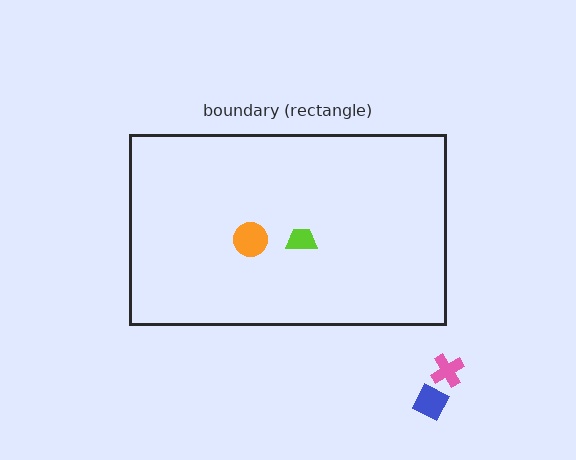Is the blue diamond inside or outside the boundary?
Outside.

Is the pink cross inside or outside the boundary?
Outside.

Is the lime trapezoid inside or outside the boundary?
Inside.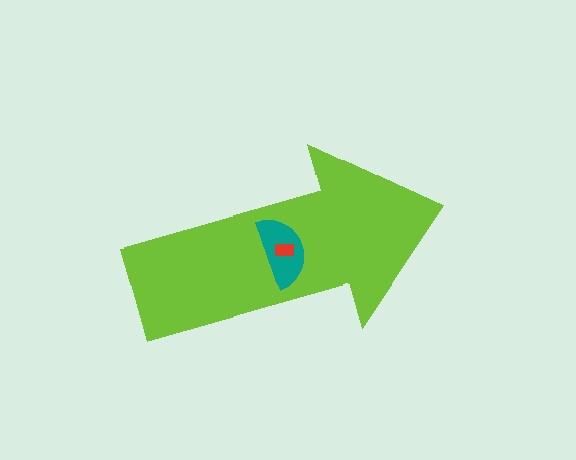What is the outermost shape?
The lime arrow.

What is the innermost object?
The red rectangle.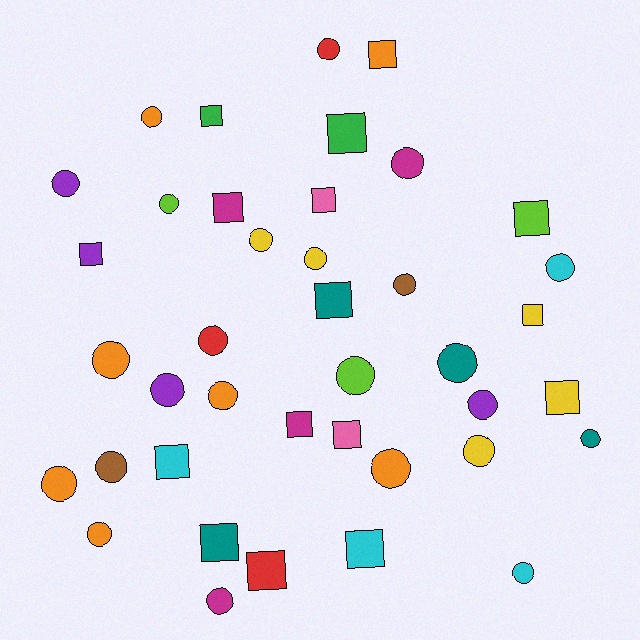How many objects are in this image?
There are 40 objects.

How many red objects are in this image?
There are 3 red objects.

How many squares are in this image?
There are 16 squares.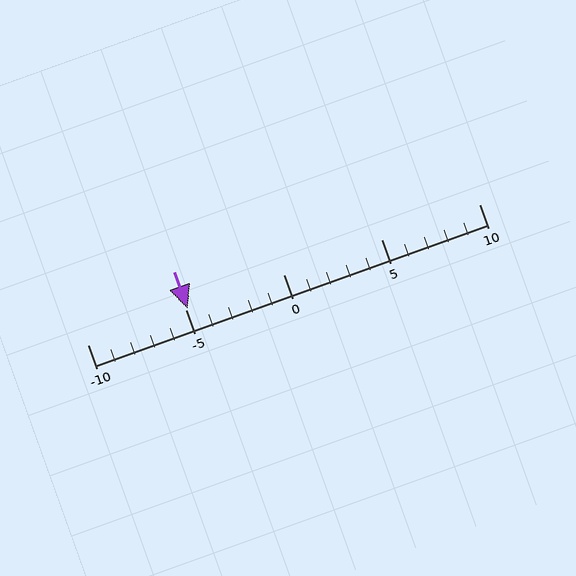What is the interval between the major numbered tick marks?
The major tick marks are spaced 5 units apart.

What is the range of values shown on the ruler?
The ruler shows values from -10 to 10.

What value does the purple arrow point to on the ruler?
The purple arrow points to approximately -5.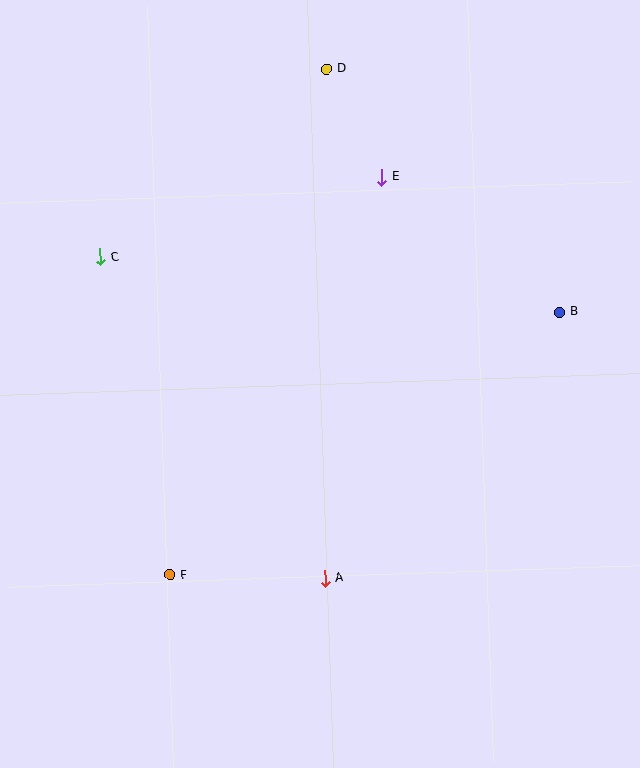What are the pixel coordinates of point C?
Point C is at (100, 257).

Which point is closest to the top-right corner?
Point E is closest to the top-right corner.